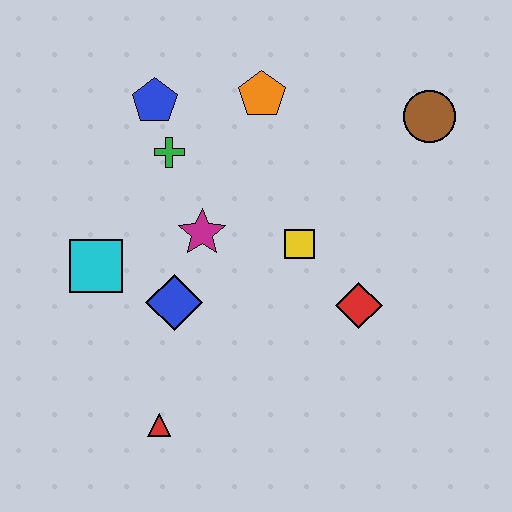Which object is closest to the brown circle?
The orange pentagon is closest to the brown circle.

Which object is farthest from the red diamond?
The blue pentagon is farthest from the red diamond.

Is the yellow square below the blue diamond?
No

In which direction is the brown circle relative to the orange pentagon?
The brown circle is to the right of the orange pentagon.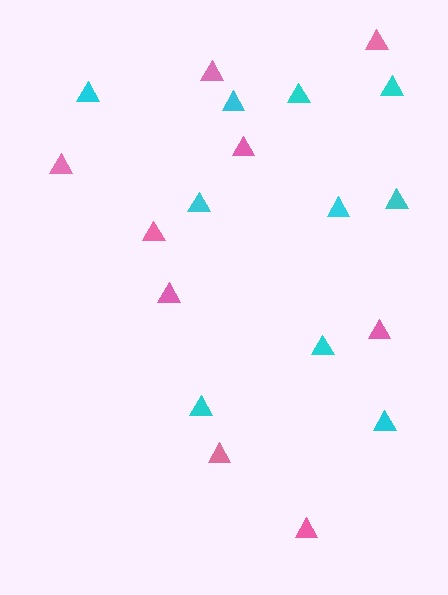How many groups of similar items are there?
There are 2 groups: one group of cyan triangles (10) and one group of pink triangles (9).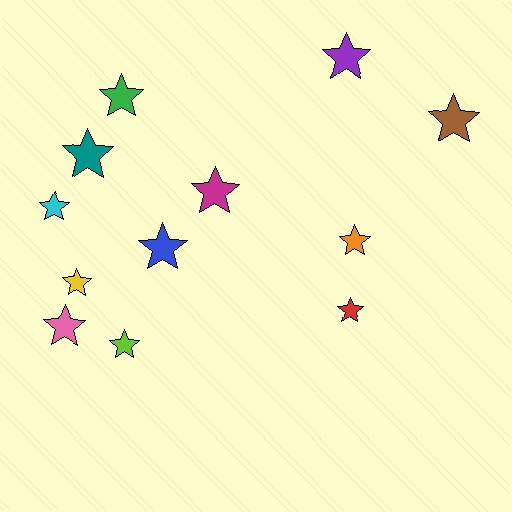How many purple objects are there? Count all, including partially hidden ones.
There is 1 purple object.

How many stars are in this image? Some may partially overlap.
There are 12 stars.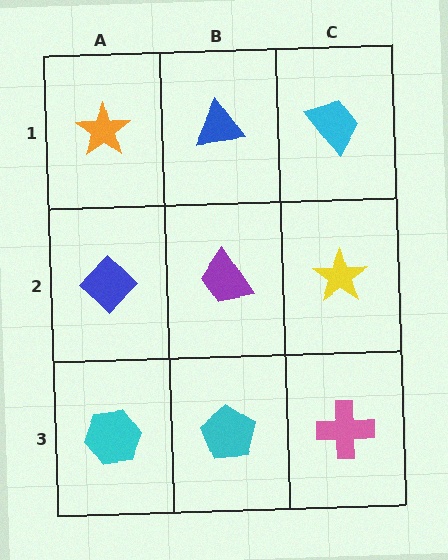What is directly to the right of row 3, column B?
A pink cross.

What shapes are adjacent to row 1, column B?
A purple trapezoid (row 2, column B), an orange star (row 1, column A), a cyan trapezoid (row 1, column C).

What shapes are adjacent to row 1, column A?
A blue diamond (row 2, column A), a blue triangle (row 1, column B).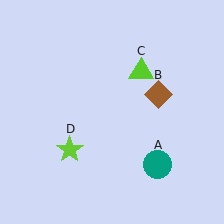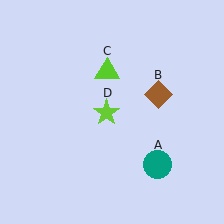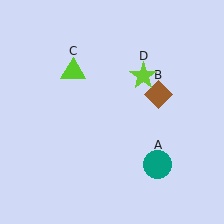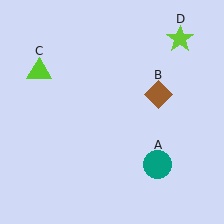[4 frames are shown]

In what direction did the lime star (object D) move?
The lime star (object D) moved up and to the right.